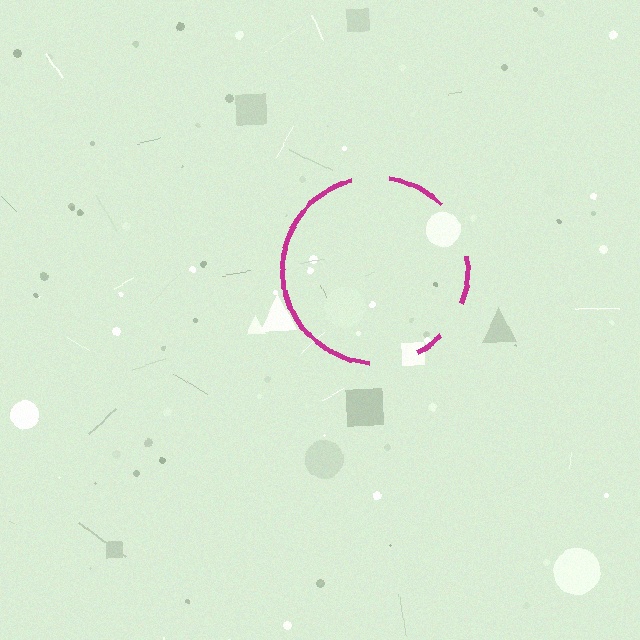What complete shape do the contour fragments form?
The contour fragments form a circle.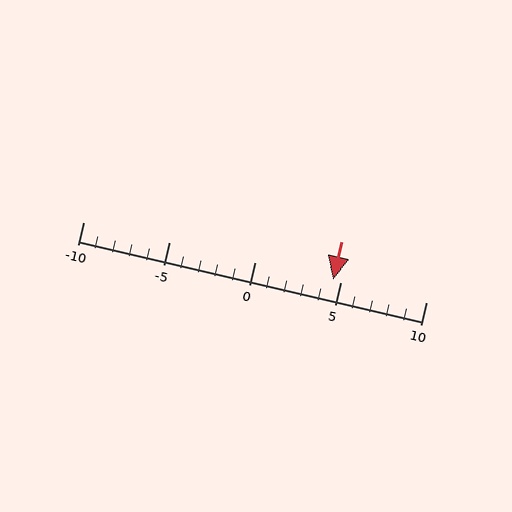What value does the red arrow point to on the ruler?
The red arrow points to approximately 5.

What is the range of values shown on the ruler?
The ruler shows values from -10 to 10.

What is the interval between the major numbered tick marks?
The major tick marks are spaced 5 units apart.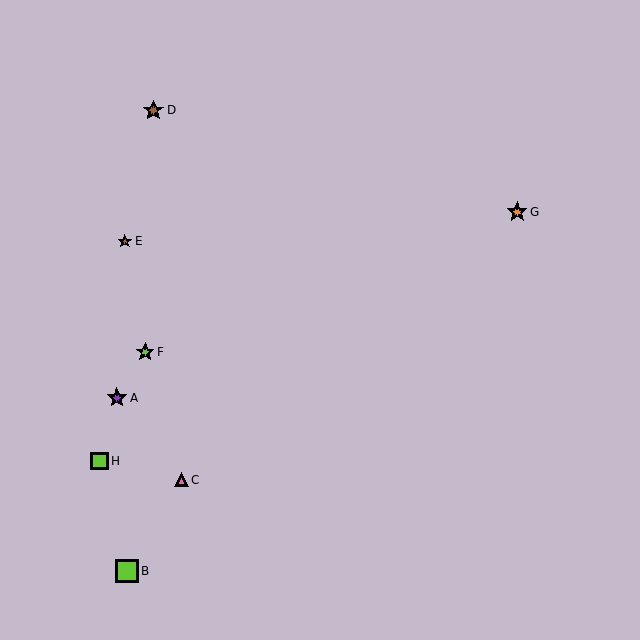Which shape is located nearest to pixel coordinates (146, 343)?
The lime star (labeled F) at (145, 352) is nearest to that location.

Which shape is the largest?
The lime square (labeled B) is the largest.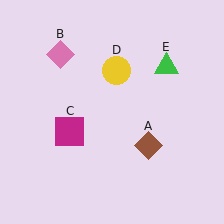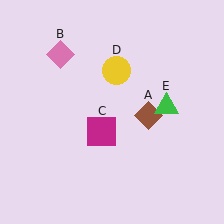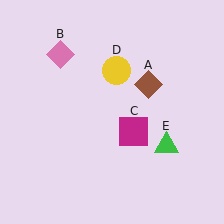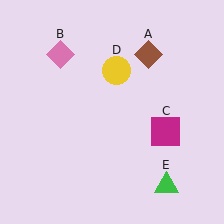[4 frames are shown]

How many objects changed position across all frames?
3 objects changed position: brown diamond (object A), magenta square (object C), green triangle (object E).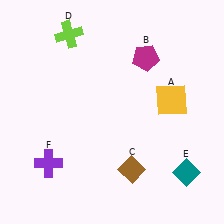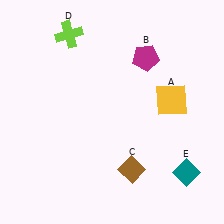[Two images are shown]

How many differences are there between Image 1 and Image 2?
There is 1 difference between the two images.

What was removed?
The purple cross (F) was removed in Image 2.